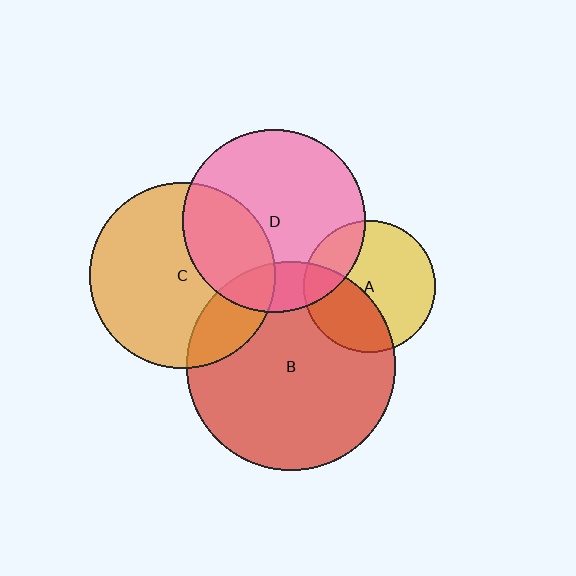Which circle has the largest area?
Circle B (red).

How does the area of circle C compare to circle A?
Approximately 2.0 times.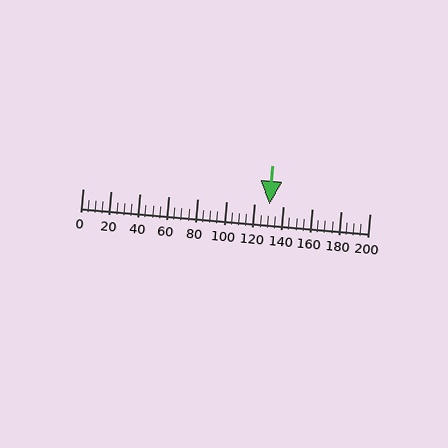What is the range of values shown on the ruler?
The ruler shows values from 0 to 200.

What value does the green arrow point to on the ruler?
The green arrow points to approximately 130.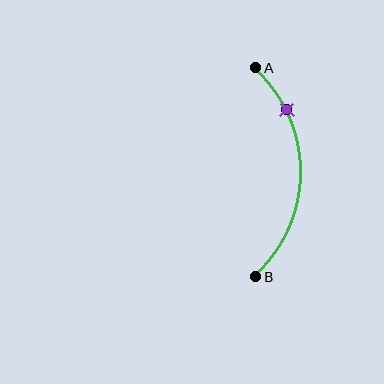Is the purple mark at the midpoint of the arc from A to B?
No. The purple mark lies on the arc but is closer to endpoint A. The arc midpoint would be at the point on the curve equidistant along the arc from both A and B.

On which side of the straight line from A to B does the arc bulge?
The arc bulges to the right of the straight line connecting A and B.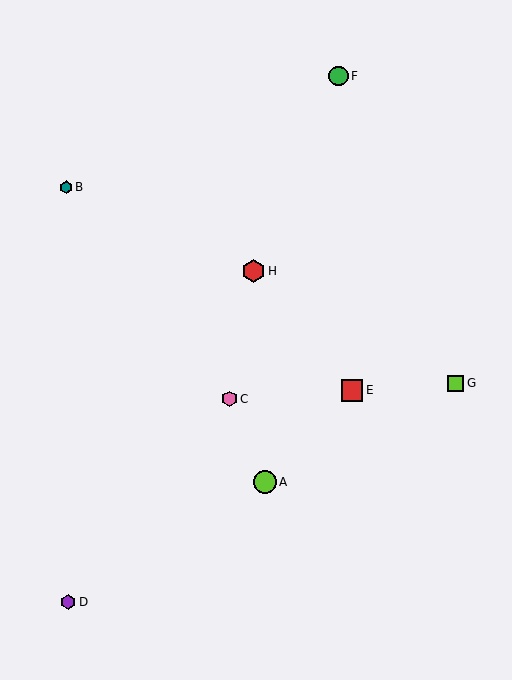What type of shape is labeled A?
Shape A is a lime circle.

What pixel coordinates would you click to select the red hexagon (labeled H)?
Click at (253, 271) to select the red hexagon H.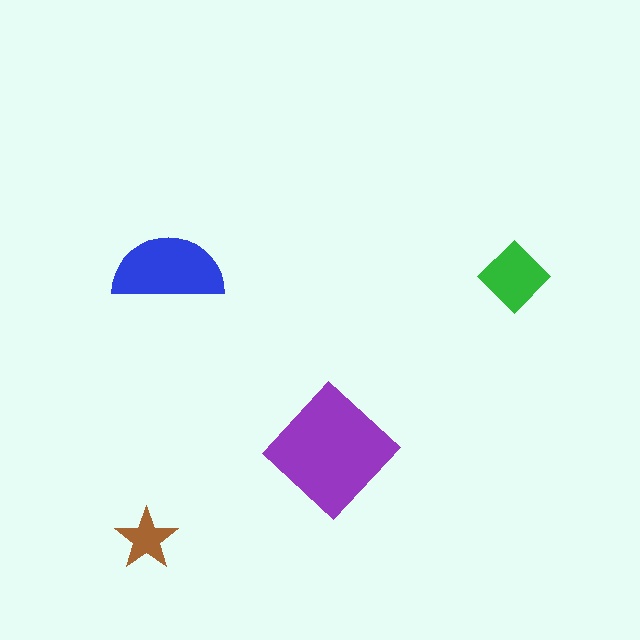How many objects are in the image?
There are 4 objects in the image.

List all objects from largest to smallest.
The purple diamond, the blue semicircle, the green diamond, the brown star.